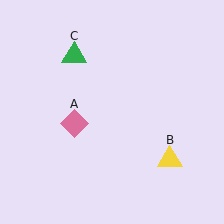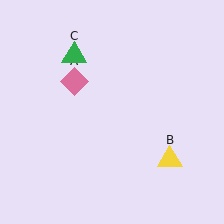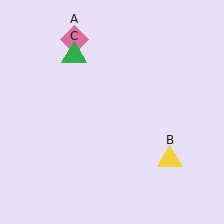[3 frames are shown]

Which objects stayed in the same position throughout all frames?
Yellow triangle (object B) and green triangle (object C) remained stationary.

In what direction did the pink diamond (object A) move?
The pink diamond (object A) moved up.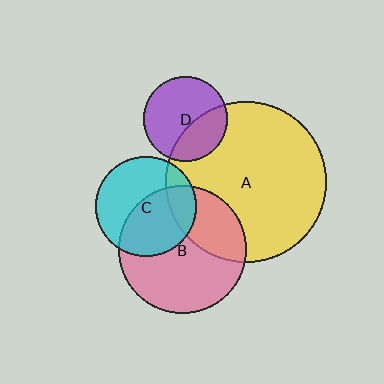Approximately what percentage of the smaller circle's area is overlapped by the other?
Approximately 50%.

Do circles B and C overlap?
Yes.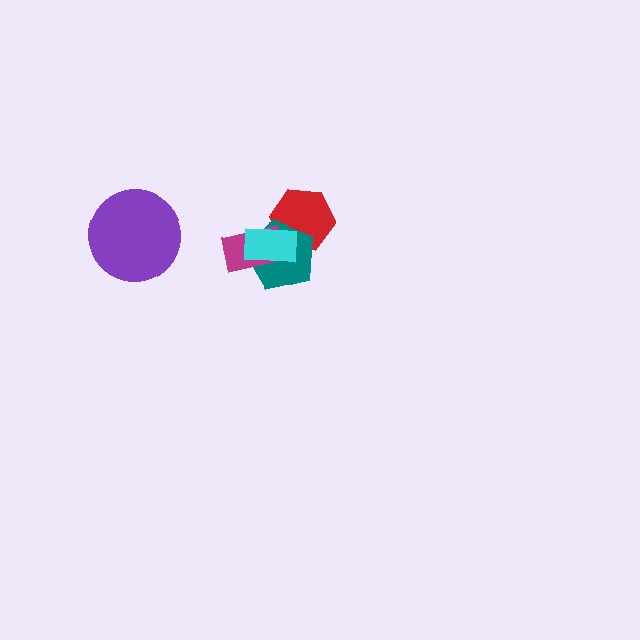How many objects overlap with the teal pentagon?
3 objects overlap with the teal pentagon.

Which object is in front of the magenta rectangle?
The cyan rectangle is in front of the magenta rectangle.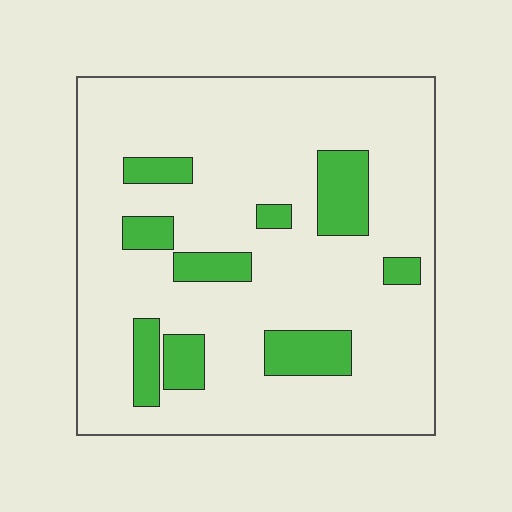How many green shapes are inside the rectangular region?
9.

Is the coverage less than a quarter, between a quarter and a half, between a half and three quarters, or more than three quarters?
Less than a quarter.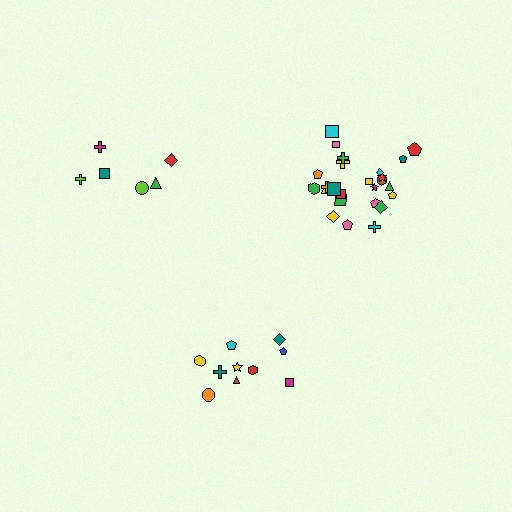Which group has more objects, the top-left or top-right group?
The top-right group.